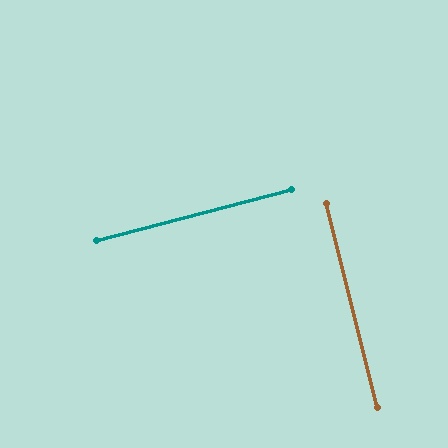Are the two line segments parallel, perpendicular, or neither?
Perpendicular — they meet at approximately 90°.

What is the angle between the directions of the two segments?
Approximately 90 degrees.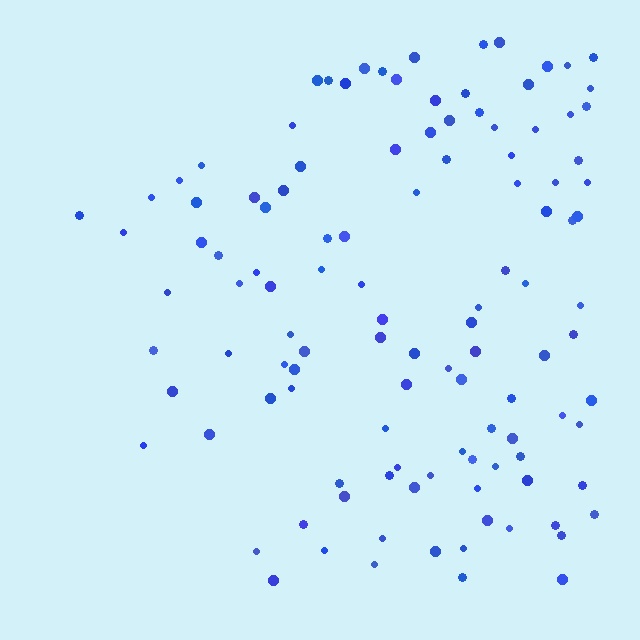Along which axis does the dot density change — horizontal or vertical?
Horizontal.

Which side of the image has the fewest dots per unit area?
The left.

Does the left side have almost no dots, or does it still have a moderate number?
Still a moderate number, just noticeably fewer than the right.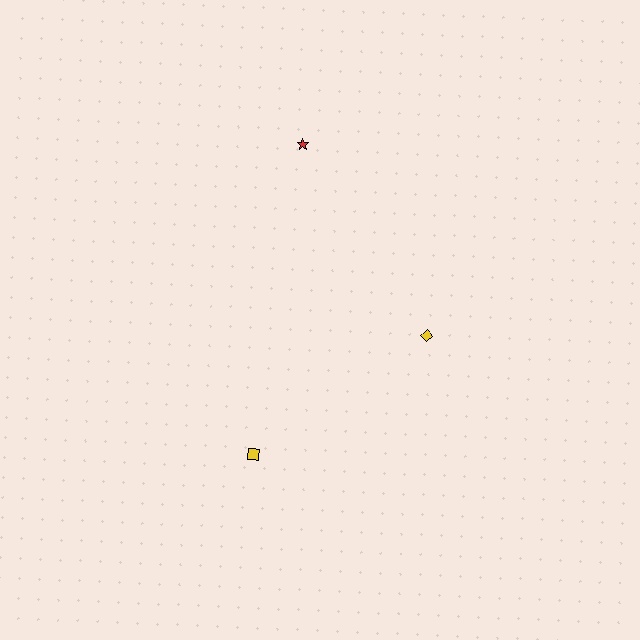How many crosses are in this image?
There are no crosses.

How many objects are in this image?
There are 3 objects.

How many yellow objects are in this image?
There are 2 yellow objects.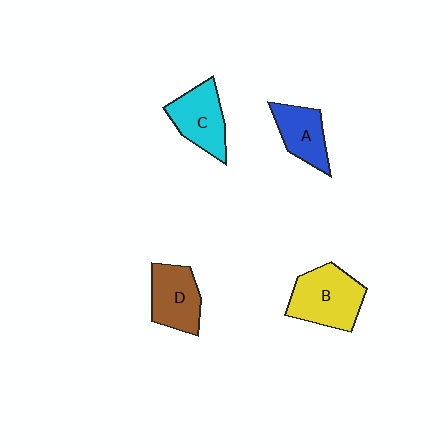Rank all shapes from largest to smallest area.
From largest to smallest: B (yellow), C (cyan), D (brown), A (blue).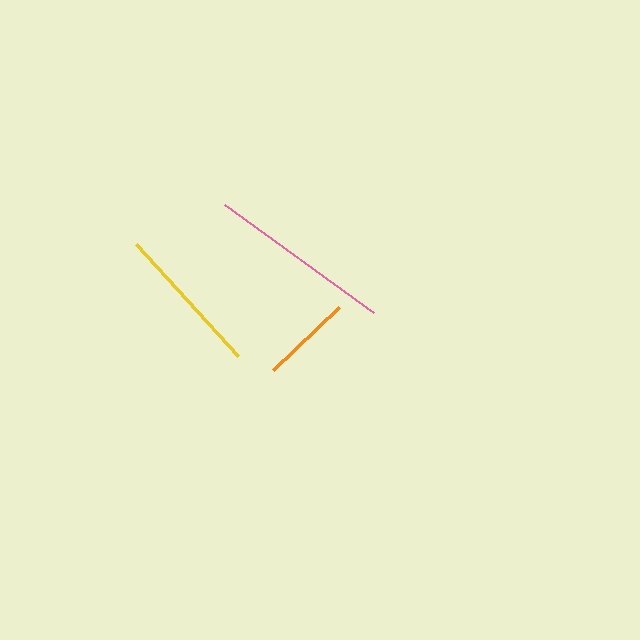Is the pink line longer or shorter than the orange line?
The pink line is longer than the orange line.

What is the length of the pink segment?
The pink segment is approximately 184 pixels long.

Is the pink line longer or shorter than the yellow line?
The pink line is longer than the yellow line.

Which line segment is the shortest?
The orange line is the shortest at approximately 92 pixels.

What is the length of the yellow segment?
The yellow segment is approximately 152 pixels long.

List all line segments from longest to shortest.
From longest to shortest: pink, yellow, orange.